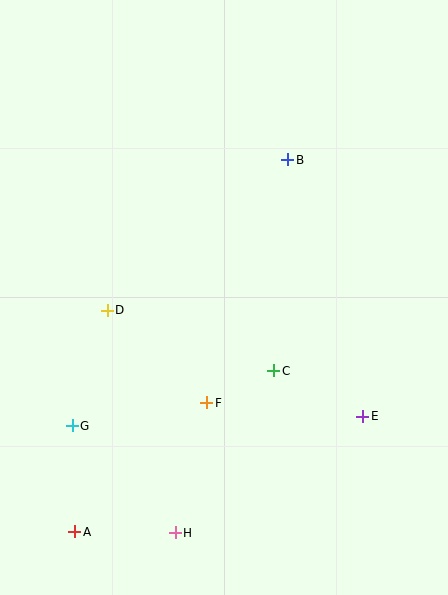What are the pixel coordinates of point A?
Point A is at (75, 532).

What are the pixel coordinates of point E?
Point E is at (363, 416).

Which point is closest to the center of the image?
Point C at (274, 371) is closest to the center.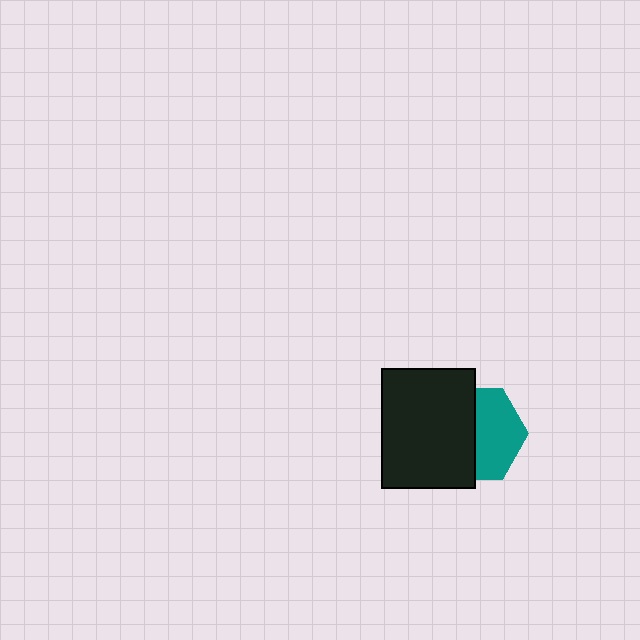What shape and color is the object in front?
The object in front is a black rectangle.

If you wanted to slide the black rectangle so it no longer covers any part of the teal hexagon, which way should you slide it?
Slide it left — that is the most direct way to separate the two shapes.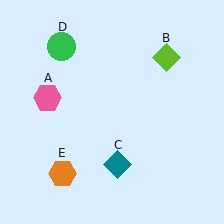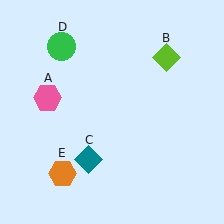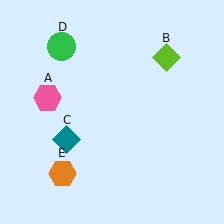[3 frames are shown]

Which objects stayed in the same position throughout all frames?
Pink hexagon (object A) and lime diamond (object B) and green circle (object D) and orange hexagon (object E) remained stationary.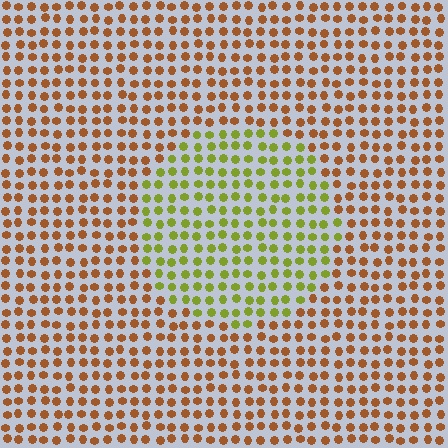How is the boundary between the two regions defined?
The boundary is defined purely by a slight shift in hue (about 53 degrees). Spacing, size, and orientation are identical on both sides.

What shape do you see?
I see a circle.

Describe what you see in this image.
The image is filled with small brown elements in a uniform arrangement. A circle-shaped region is visible where the elements are tinted to a slightly different hue, forming a subtle color boundary.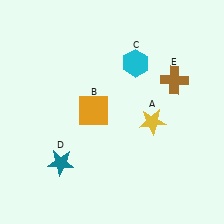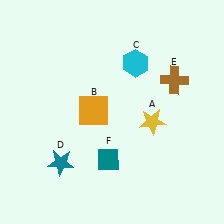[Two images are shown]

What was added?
A teal diamond (F) was added in Image 2.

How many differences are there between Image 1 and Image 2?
There is 1 difference between the two images.